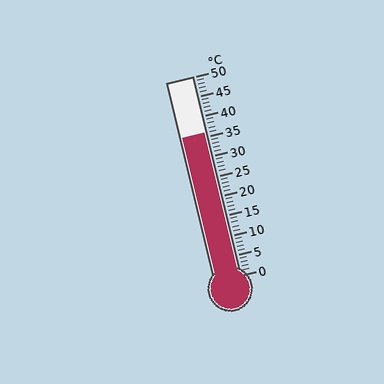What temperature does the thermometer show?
The thermometer shows approximately 36°C.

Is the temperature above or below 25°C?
The temperature is above 25°C.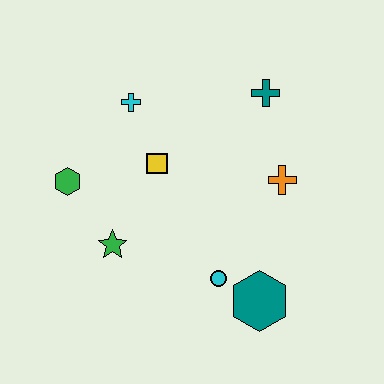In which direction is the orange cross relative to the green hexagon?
The orange cross is to the right of the green hexagon.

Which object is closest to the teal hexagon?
The cyan circle is closest to the teal hexagon.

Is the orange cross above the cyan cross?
No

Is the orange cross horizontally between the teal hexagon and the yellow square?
No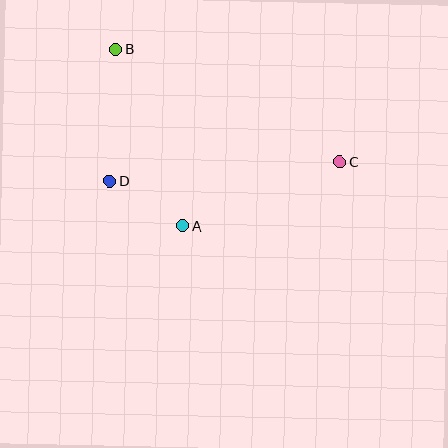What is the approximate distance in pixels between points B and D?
The distance between B and D is approximately 132 pixels.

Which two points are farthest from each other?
Points B and C are farthest from each other.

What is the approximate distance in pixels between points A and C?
The distance between A and C is approximately 170 pixels.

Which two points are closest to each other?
Points A and D are closest to each other.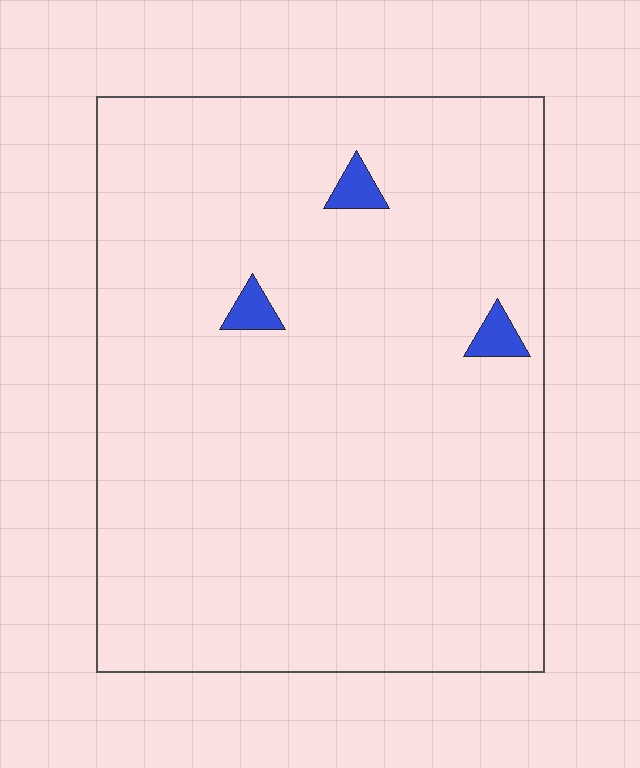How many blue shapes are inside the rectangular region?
3.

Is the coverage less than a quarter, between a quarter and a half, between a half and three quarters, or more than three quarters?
Less than a quarter.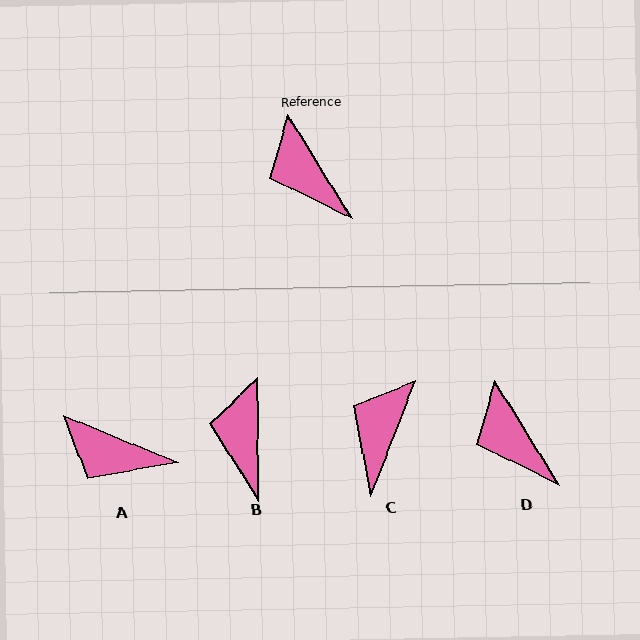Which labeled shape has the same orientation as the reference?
D.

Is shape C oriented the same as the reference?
No, it is off by about 53 degrees.